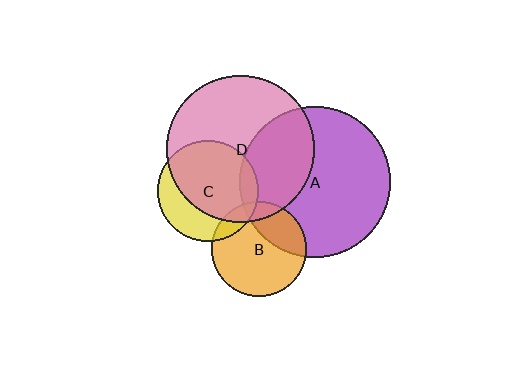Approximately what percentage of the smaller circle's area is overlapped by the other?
Approximately 10%.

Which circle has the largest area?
Circle A (purple).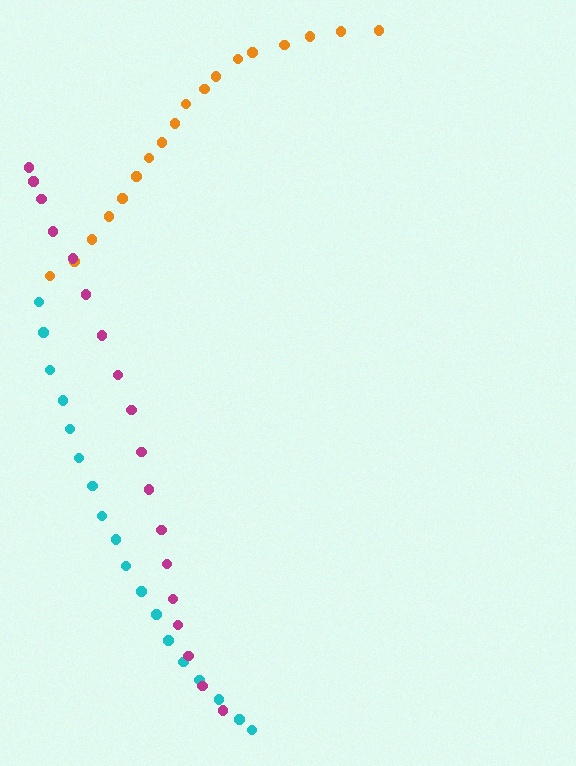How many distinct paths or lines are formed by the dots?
There are 3 distinct paths.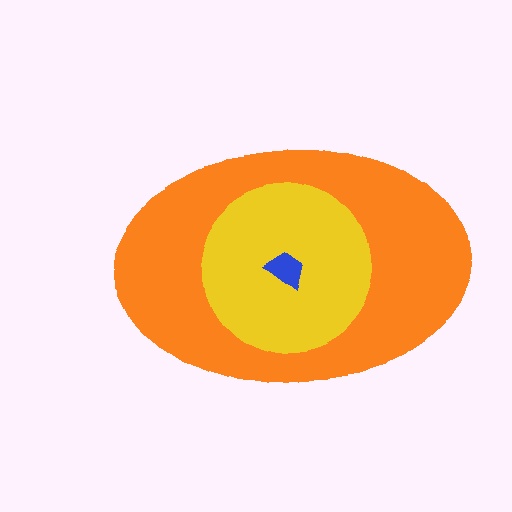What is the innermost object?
The blue trapezoid.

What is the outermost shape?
The orange ellipse.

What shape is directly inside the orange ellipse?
The yellow circle.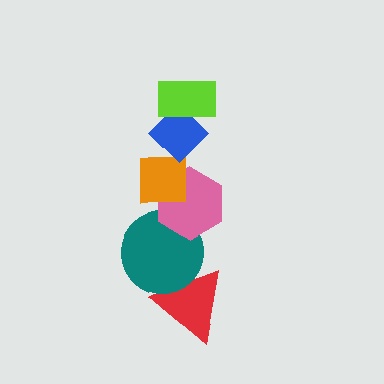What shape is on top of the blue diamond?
The lime rectangle is on top of the blue diamond.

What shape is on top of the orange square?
The blue diamond is on top of the orange square.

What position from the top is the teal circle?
The teal circle is 5th from the top.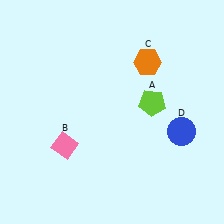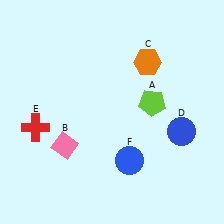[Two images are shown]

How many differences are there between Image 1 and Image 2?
There are 2 differences between the two images.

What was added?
A red cross (E), a blue circle (F) were added in Image 2.